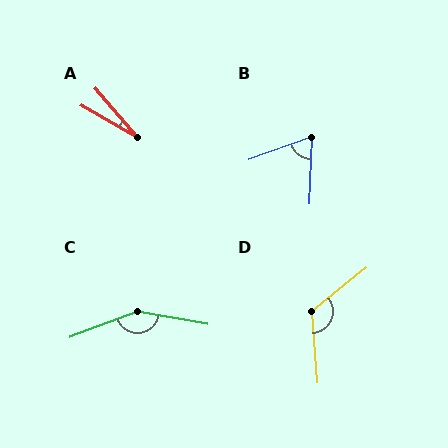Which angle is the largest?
C, at approximately 149 degrees.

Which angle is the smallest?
A, at approximately 19 degrees.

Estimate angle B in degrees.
Approximately 69 degrees.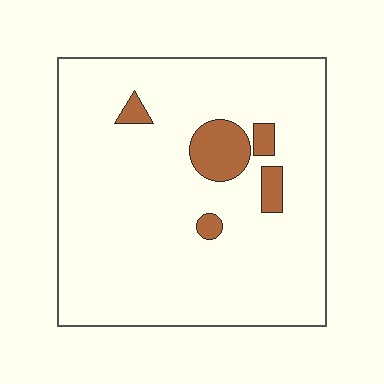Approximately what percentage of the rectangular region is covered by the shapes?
Approximately 10%.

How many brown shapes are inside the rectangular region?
5.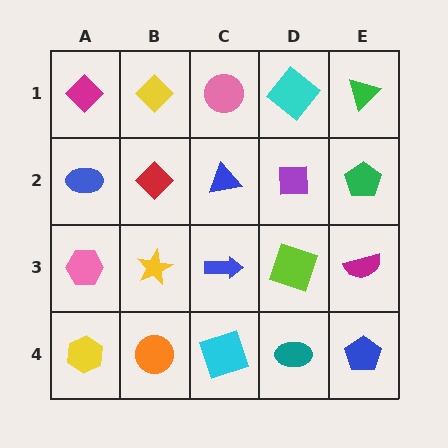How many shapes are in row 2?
5 shapes.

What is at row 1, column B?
A yellow diamond.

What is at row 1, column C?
A pink circle.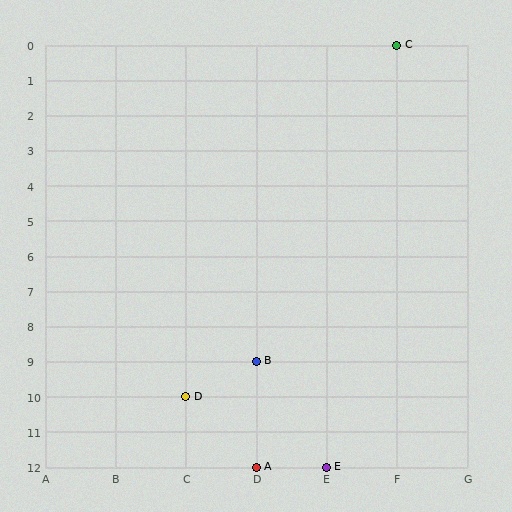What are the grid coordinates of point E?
Point E is at grid coordinates (E, 12).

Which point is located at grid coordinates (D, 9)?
Point B is at (D, 9).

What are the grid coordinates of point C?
Point C is at grid coordinates (F, 0).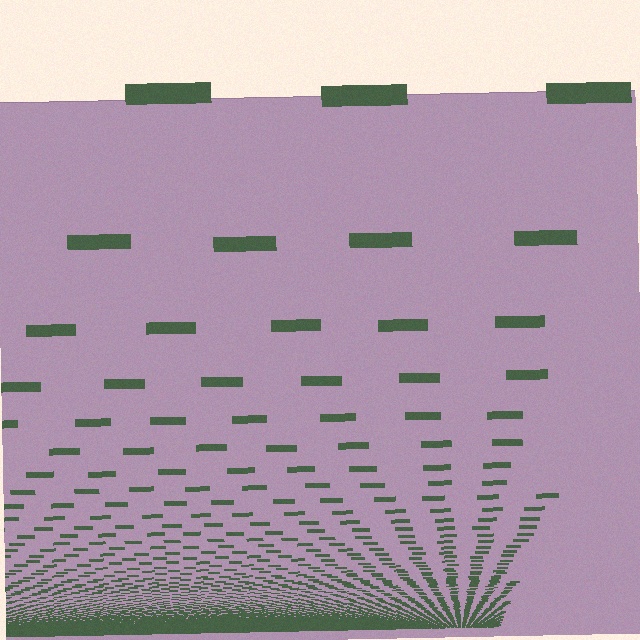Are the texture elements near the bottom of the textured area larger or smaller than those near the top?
Smaller. The gradient is inverted — elements near the bottom are smaller and denser.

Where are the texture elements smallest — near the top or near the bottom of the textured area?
Near the bottom.